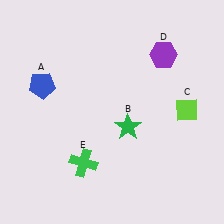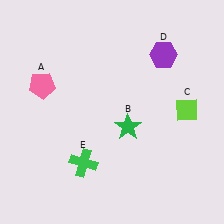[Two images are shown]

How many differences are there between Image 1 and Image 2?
There is 1 difference between the two images.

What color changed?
The pentagon (A) changed from blue in Image 1 to pink in Image 2.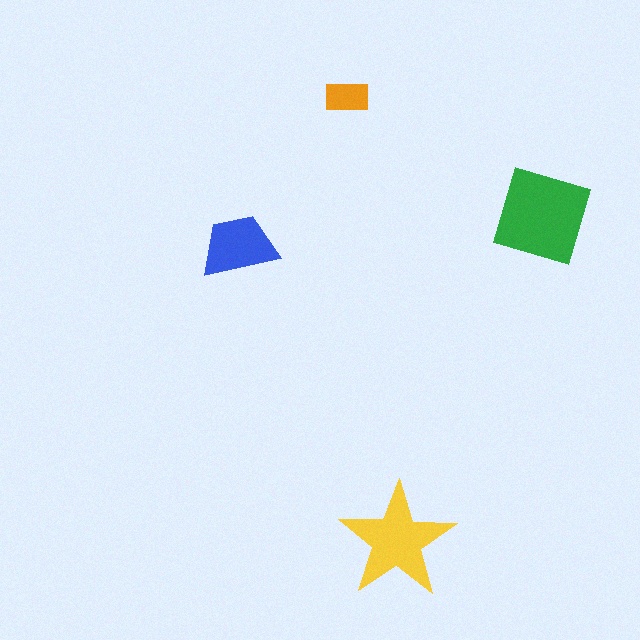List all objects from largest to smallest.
The green diamond, the yellow star, the blue trapezoid, the orange rectangle.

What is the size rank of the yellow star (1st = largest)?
2nd.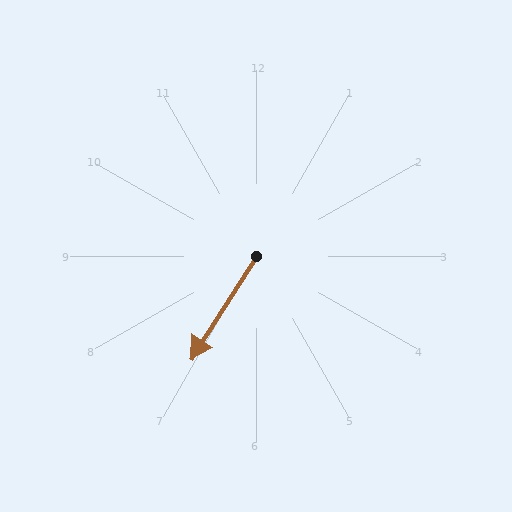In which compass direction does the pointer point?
Southwest.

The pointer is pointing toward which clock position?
Roughly 7 o'clock.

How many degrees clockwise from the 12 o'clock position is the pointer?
Approximately 212 degrees.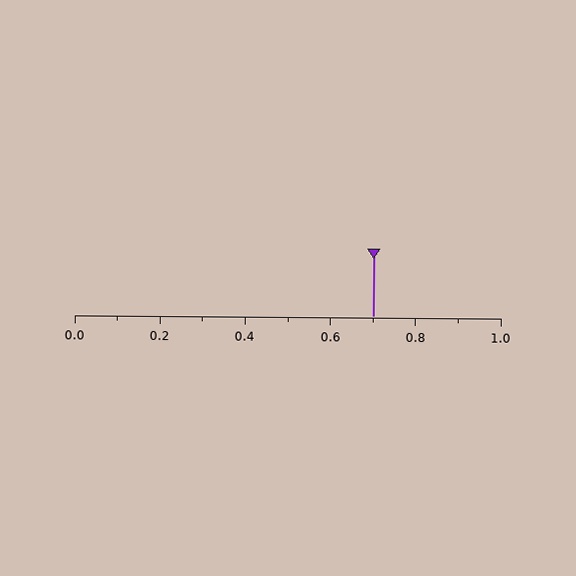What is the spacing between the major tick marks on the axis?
The major ticks are spaced 0.2 apart.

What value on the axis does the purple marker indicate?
The marker indicates approximately 0.7.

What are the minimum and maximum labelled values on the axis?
The axis runs from 0.0 to 1.0.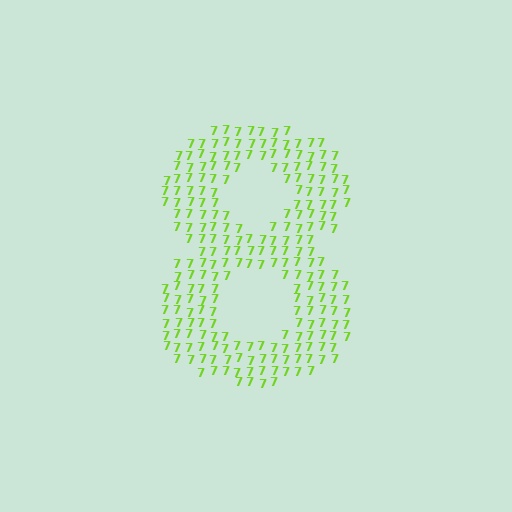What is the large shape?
The large shape is the digit 8.